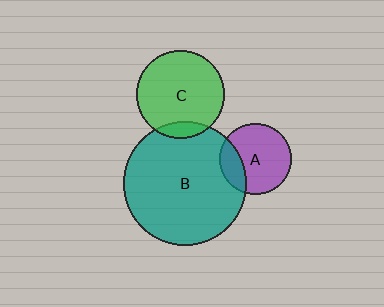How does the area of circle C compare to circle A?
Approximately 1.5 times.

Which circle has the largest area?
Circle B (teal).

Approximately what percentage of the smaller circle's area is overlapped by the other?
Approximately 10%.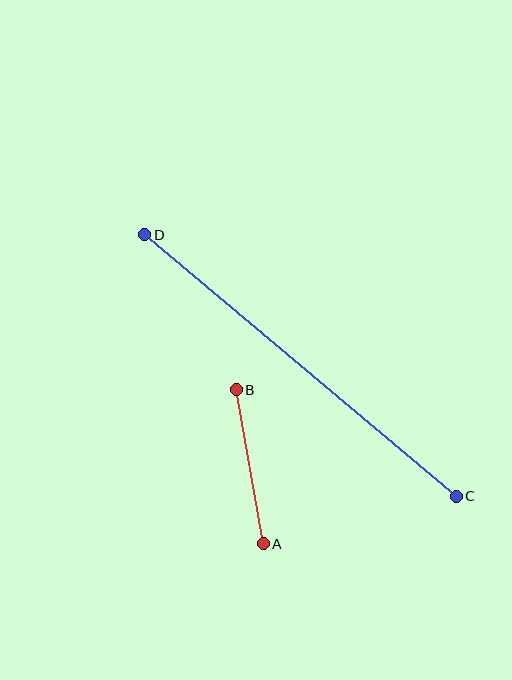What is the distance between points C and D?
The distance is approximately 407 pixels.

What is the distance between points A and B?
The distance is approximately 156 pixels.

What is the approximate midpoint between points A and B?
The midpoint is at approximately (250, 467) pixels.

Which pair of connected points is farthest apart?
Points C and D are farthest apart.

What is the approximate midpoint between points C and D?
The midpoint is at approximately (301, 365) pixels.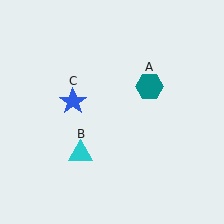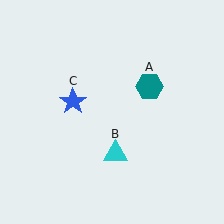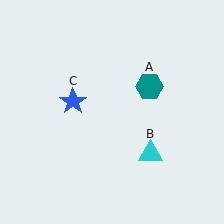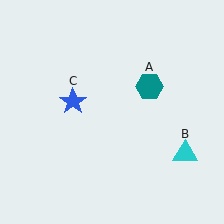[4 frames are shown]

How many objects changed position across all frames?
1 object changed position: cyan triangle (object B).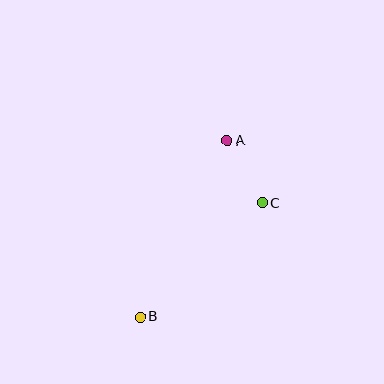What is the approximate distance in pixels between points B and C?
The distance between B and C is approximately 166 pixels.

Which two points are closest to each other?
Points A and C are closest to each other.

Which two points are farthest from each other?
Points A and B are farthest from each other.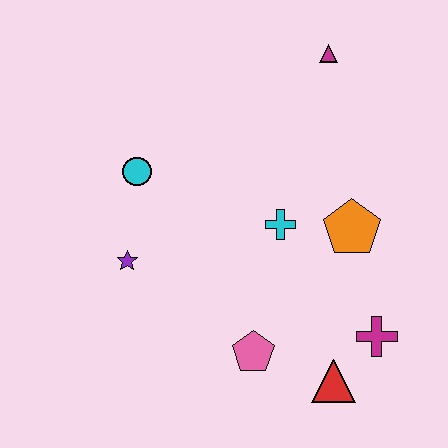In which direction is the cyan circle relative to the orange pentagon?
The cyan circle is to the left of the orange pentagon.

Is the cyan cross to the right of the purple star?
Yes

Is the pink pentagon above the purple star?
No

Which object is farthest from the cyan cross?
The magenta triangle is farthest from the cyan cross.